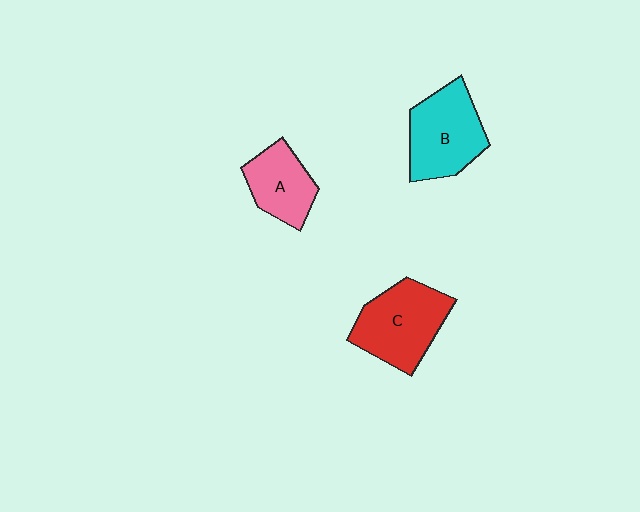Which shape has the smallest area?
Shape A (pink).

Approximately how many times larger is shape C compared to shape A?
Approximately 1.5 times.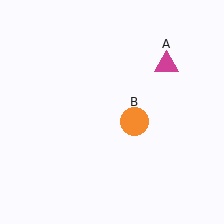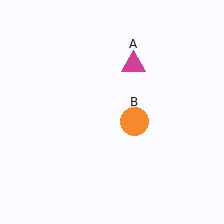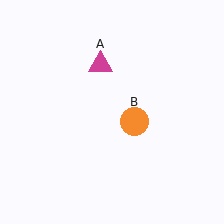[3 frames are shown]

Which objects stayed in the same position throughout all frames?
Orange circle (object B) remained stationary.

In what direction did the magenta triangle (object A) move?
The magenta triangle (object A) moved left.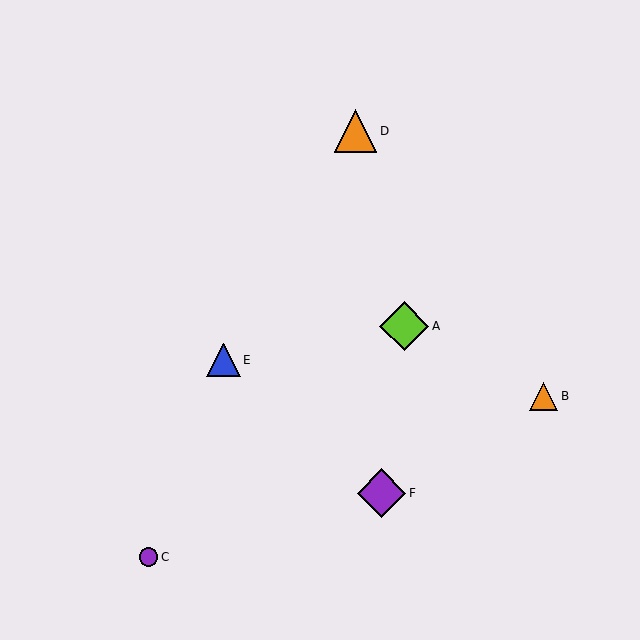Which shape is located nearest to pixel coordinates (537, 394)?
The orange triangle (labeled B) at (544, 396) is nearest to that location.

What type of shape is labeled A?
Shape A is a lime diamond.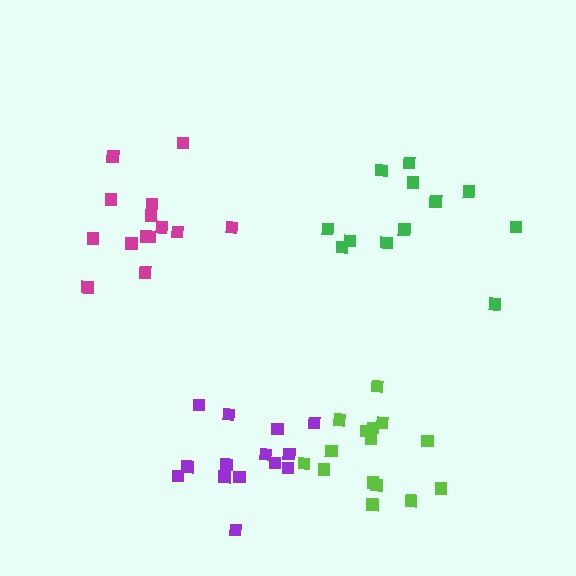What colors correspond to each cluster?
The clusters are colored: purple, magenta, lime, green.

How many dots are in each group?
Group 1: 14 dots, Group 2: 14 dots, Group 3: 15 dots, Group 4: 12 dots (55 total).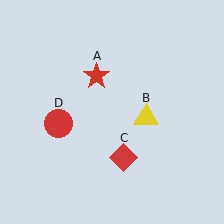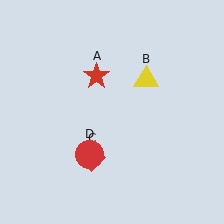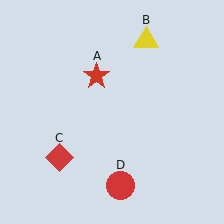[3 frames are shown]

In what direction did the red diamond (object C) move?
The red diamond (object C) moved left.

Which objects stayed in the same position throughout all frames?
Red star (object A) remained stationary.